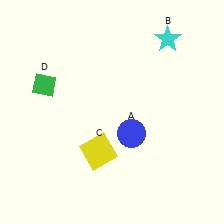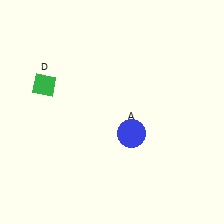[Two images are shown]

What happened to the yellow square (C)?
The yellow square (C) was removed in Image 2. It was in the bottom-left area of Image 1.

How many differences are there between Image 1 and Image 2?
There are 2 differences between the two images.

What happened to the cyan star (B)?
The cyan star (B) was removed in Image 2. It was in the top-right area of Image 1.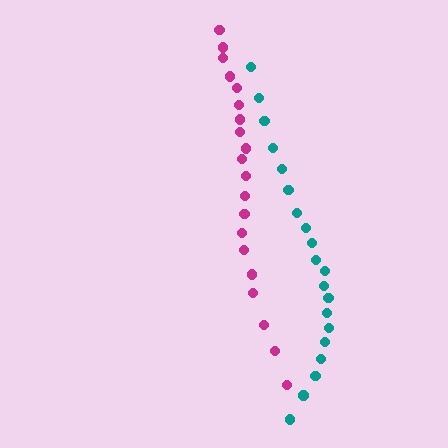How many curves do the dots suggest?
There are 2 distinct paths.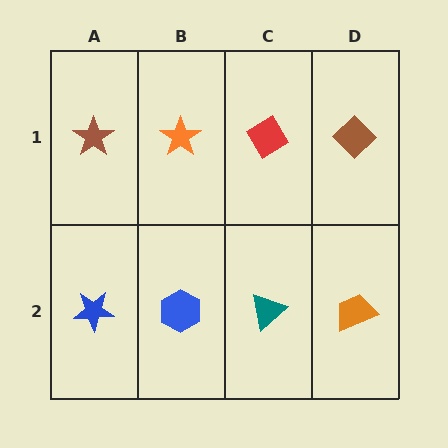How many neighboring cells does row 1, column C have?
3.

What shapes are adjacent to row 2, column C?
A red diamond (row 1, column C), a blue hexagon (row 2, column B), an orange trapezoid (row 2, column D).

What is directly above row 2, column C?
A red diamond.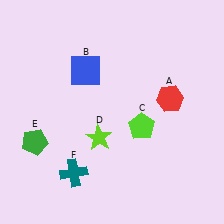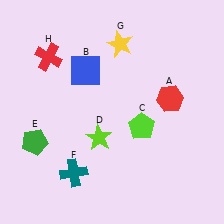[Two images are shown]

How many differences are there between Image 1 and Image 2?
There are 2 differences between the two images.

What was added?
A yellow star (G), a red cross (H) were added in Image 2.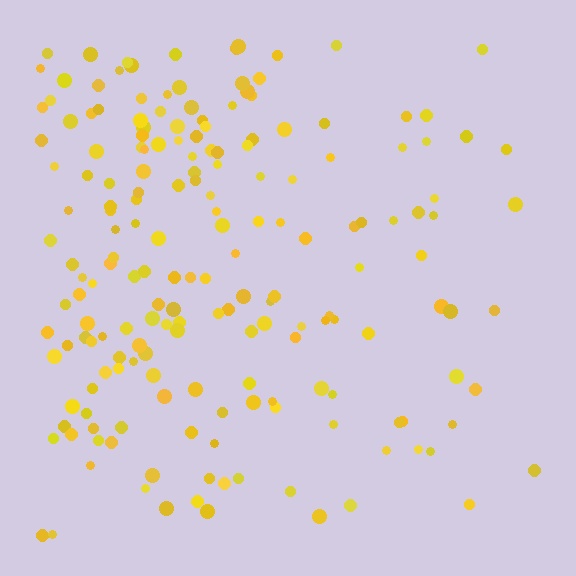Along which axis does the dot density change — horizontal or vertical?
Horizontal.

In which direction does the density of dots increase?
From right to left, with the left side densest.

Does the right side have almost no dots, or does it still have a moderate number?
Still a moderate number, just noticeably fewer than the left.